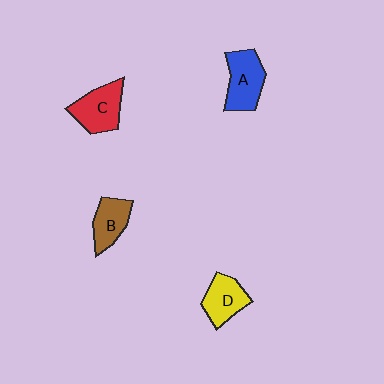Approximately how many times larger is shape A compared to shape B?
Approximately 1.3 times.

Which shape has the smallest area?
Shape B (brown).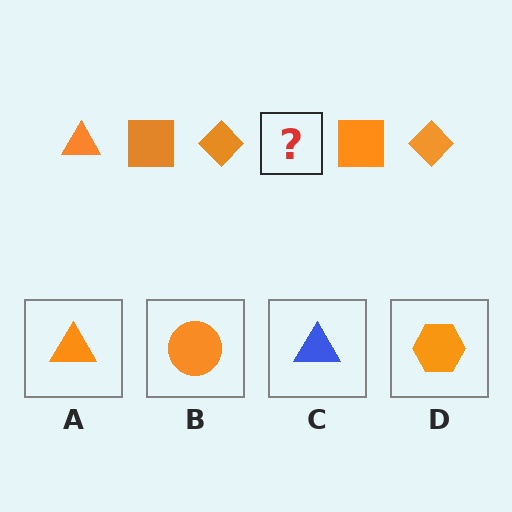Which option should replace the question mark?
Option A.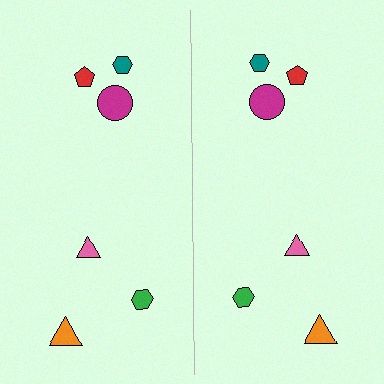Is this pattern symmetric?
Yes, this pattern has bilateral (reflection) symmetry.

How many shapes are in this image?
There are 12 shapes in this image.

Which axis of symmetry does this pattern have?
The pattern has a vertical axis of symmetry running through the center of the image.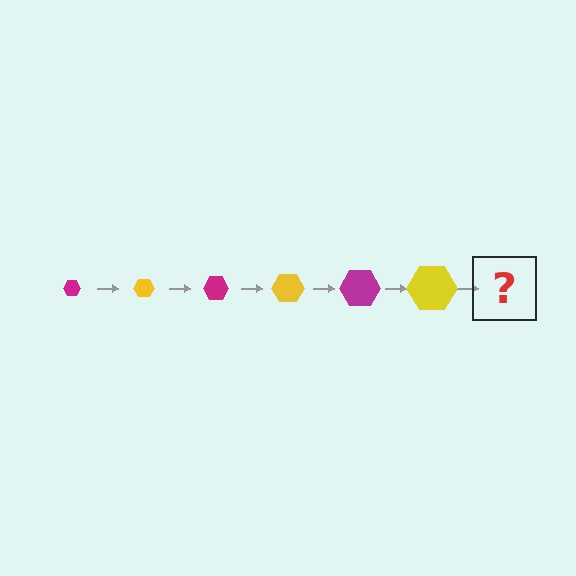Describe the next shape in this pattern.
It should be a magenta hexagon, larger than the previous one.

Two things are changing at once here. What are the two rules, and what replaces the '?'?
The two rules are that the hexagon grows larger each step and the color cycles through magenta and yellow. The '?' should be a magenta hexagon, larger than the previous one.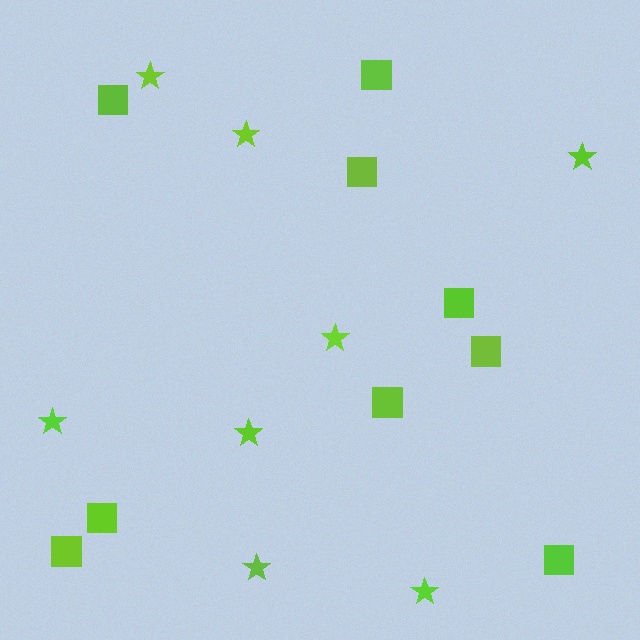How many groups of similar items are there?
There are 2 groups: one group of squares (9) and one group of stars (8).